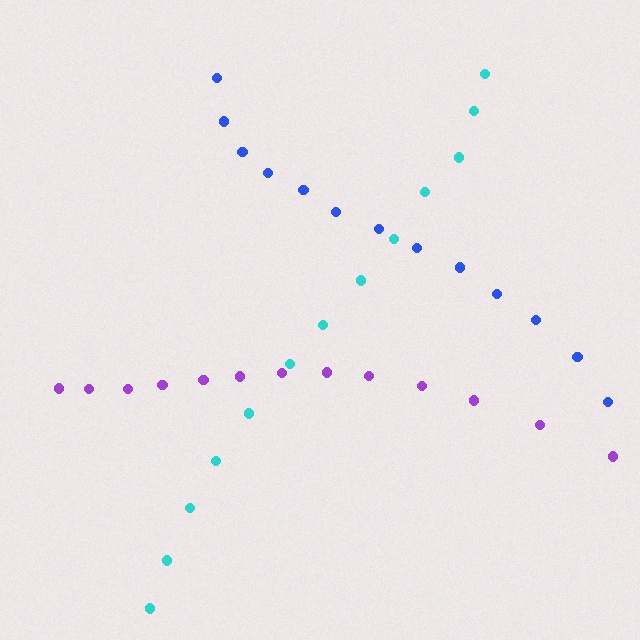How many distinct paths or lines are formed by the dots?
There are 3 distinct paths.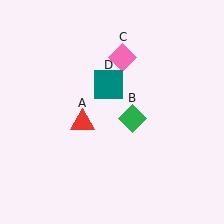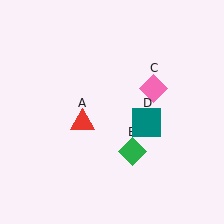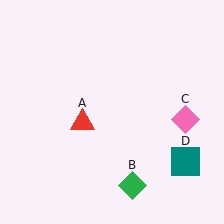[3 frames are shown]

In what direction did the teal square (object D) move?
The teal square (object D) moved down and to the right.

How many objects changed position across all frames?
3 objects changed position: green diamond (object B), pink diamond (object C), teal square (object D).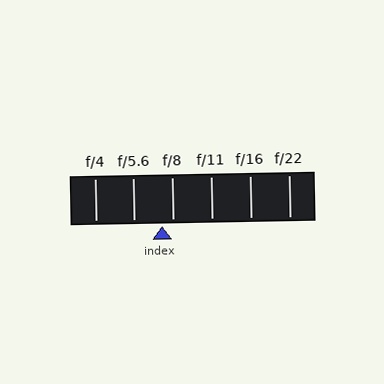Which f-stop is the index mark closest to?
The index mark is closest to f/8.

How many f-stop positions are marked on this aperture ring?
There are 6 f-stop positions marked.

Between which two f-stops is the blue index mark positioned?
The index mark is between f/5.6 and f/8.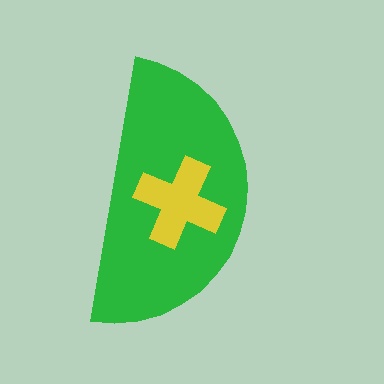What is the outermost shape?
The green semicircle.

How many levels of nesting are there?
2.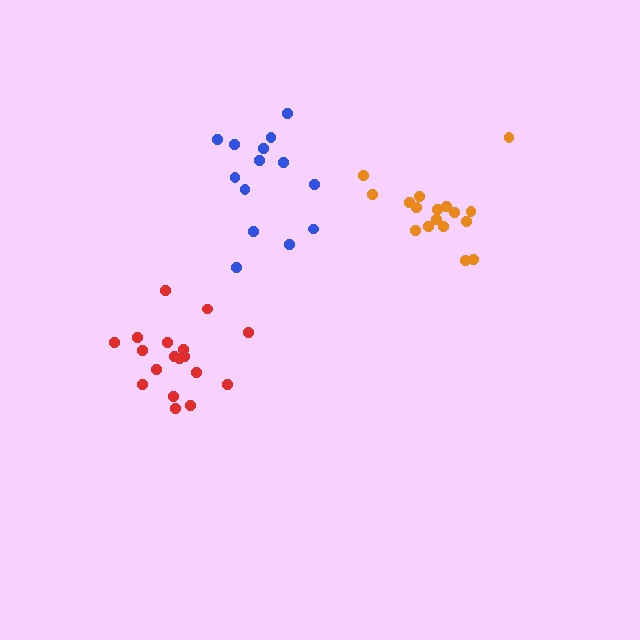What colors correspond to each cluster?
The clusters are colored: red, orange, blue.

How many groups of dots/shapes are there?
There are 3 groups.